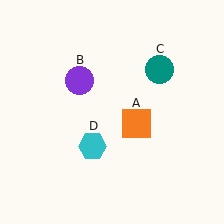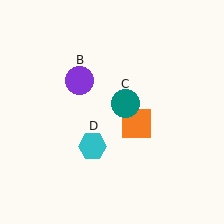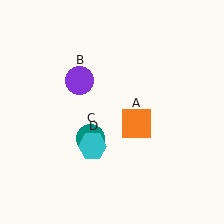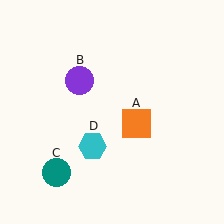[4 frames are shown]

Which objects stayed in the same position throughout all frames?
Orange square (object A) and purple circle (object B) and cyan hexagon (object D) remained stationary.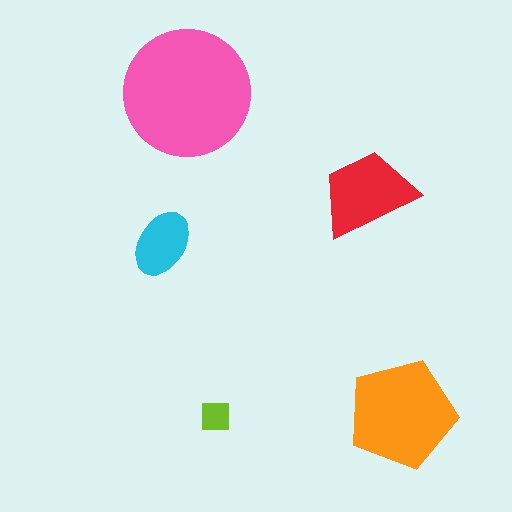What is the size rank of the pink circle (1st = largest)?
1st.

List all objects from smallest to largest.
The lime square, the cyan ellipse, the red trapezoid, the orange pentagon, the pink circle.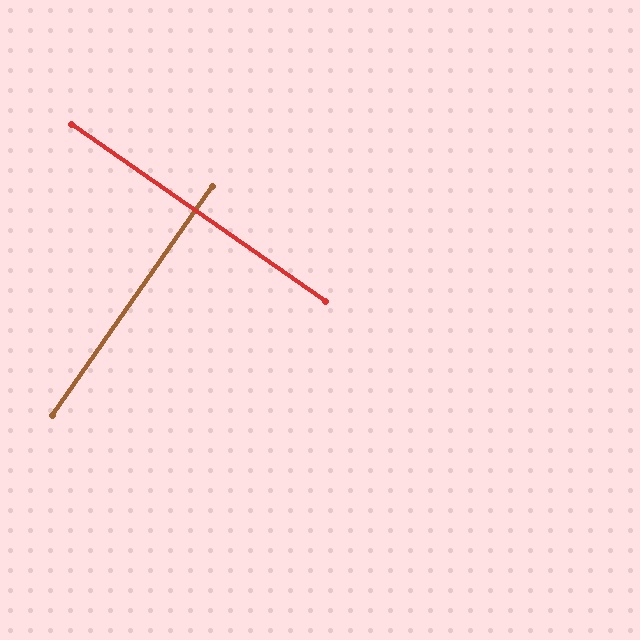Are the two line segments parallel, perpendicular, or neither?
Perpendicular — they meet at approximately 90°.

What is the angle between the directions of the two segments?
Approximately 90 degrees.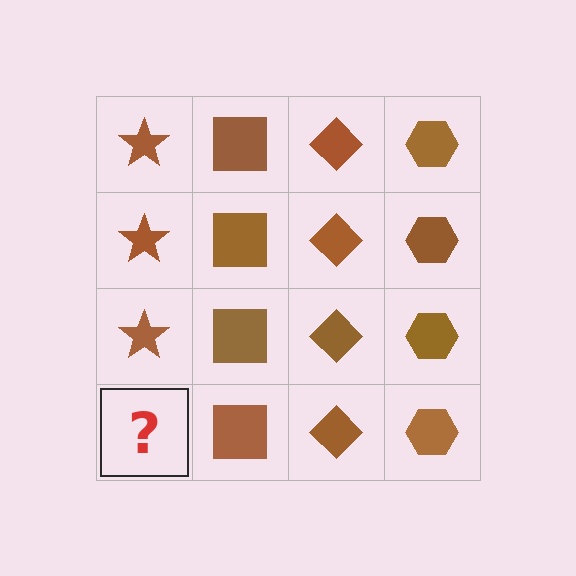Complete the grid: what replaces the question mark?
The question mark should be replaced with a brown star.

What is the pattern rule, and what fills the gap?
The rule is that each column has a consistent shape. The gap should be filled with a brown star.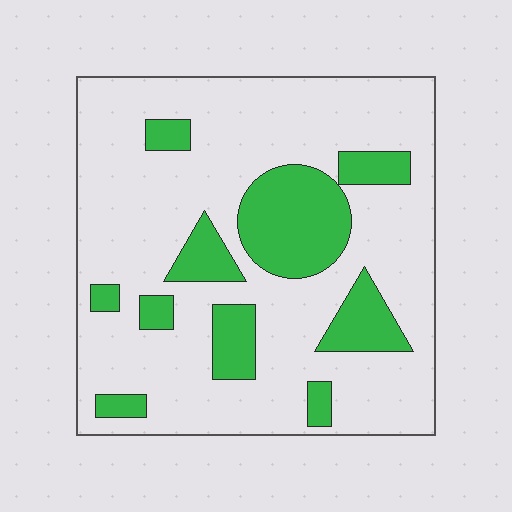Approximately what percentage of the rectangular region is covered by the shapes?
Approximately 25%.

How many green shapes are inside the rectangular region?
10.